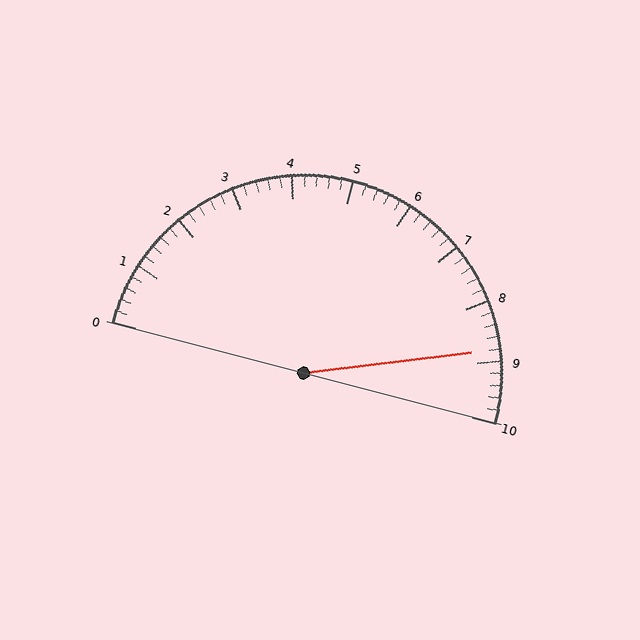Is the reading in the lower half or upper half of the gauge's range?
The reading is in the upper half of the range (0 to 10).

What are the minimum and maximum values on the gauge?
The gauge ranges from 0 to 10.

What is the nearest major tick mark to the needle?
The nearest major tick mark is 9.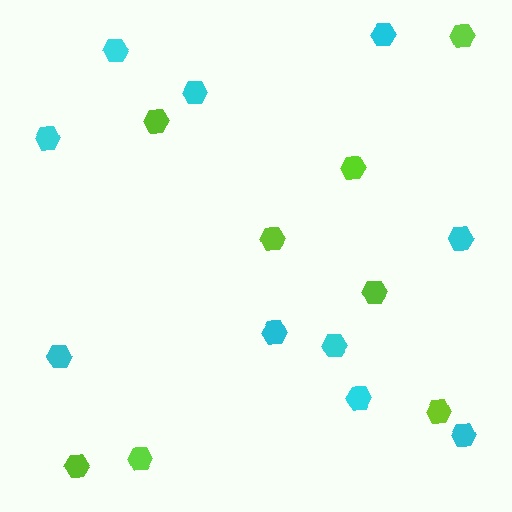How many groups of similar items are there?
There are 2 groups: one group of lime hexagons (8) and one group of cyan hexagons (10).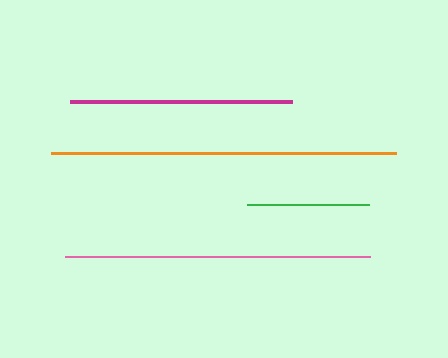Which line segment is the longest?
The orange line is the longest at approximately 345 pixels.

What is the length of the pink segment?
The pink segment is approximately 305 pixels long.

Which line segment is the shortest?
The green line is the shortest at approximately 122 pixels.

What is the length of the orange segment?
The orange segment is approximately 345 pixels long.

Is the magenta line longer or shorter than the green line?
The magenta line is longer than the green line.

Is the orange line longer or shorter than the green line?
The orange line is longer than the green line.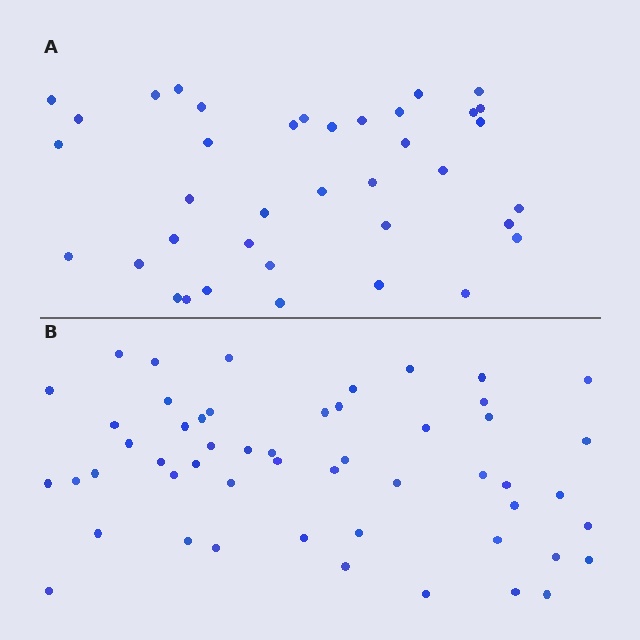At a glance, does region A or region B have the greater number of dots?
Region B (the bottom region) has more dots.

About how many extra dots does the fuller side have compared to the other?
Region B has approximately 15 more dots than region A.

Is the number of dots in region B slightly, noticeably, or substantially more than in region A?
Region B has noticeably more, but not dramatically so. The ratio is roughly 1.4 to 1.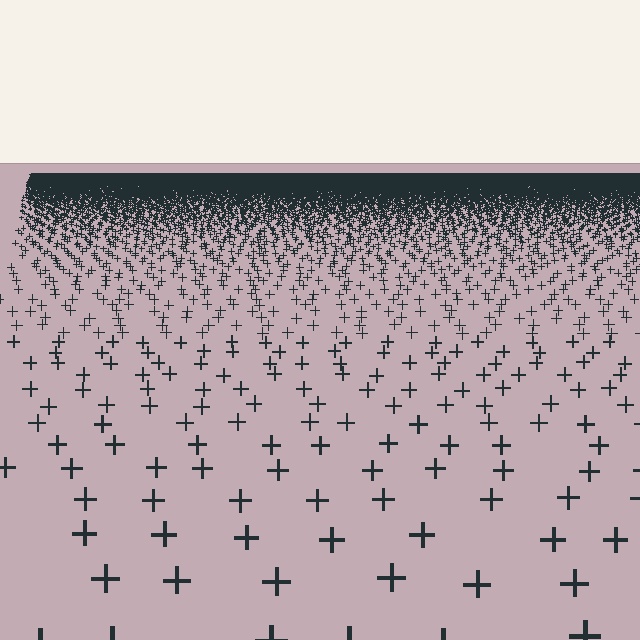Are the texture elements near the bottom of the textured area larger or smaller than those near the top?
Larger. Near the bottom, elements are closer to the viewer and appear at a bigger on-screen size.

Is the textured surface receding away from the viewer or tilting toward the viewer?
The surface is receding away from the viewer. Texture elements get smaller and denser toward the top.